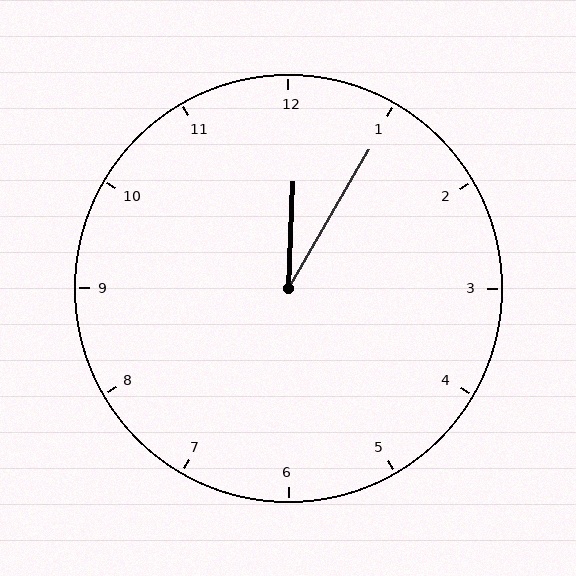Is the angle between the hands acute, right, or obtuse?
It is acute.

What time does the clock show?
12:05.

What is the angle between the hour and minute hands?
Approximately 28 degrees.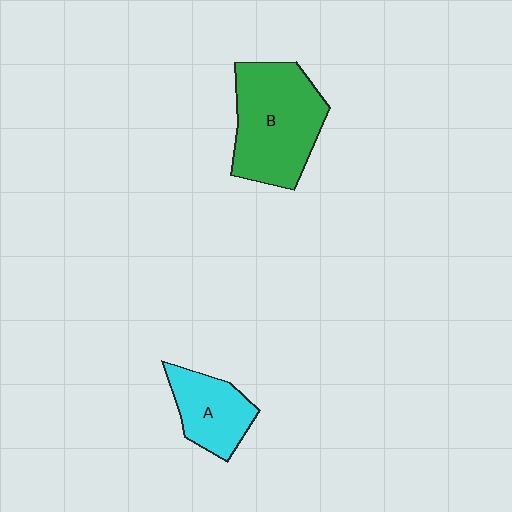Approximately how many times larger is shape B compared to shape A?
Approximately 1.8 times.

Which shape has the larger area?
Shape B (green).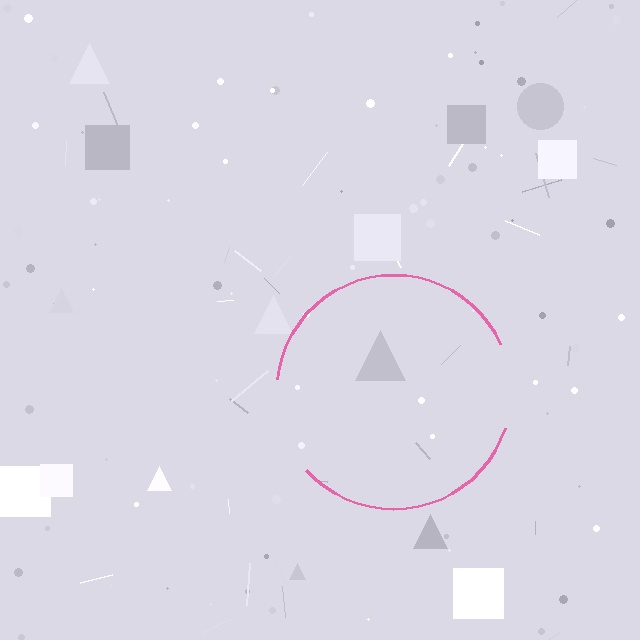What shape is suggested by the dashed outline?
The dashed outline suggests a circle.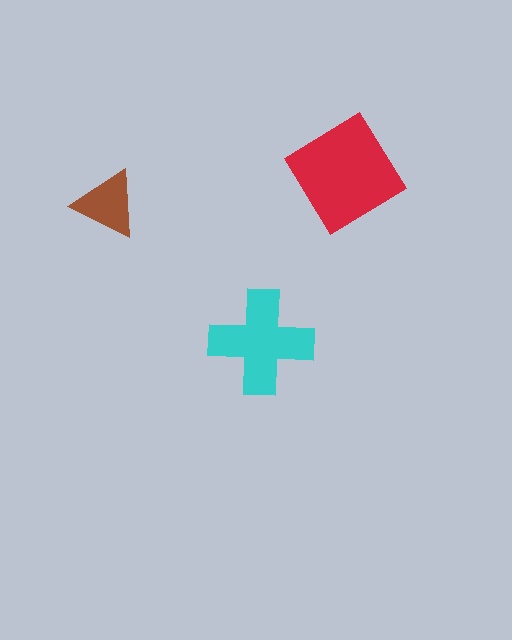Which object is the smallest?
The brown triangle.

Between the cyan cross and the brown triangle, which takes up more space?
The cyan cross.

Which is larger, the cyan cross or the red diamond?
The red diamond.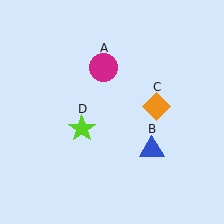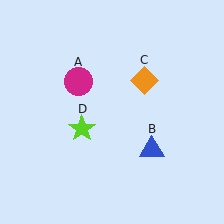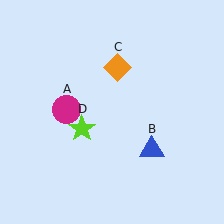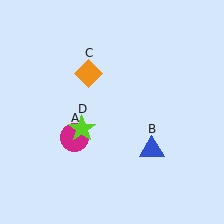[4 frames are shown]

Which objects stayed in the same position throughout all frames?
Blue triangle (object B) and lime star (object D) remained stationary.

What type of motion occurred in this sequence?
The magenta circle (object A), orange diamond (object C) rotated counterclockwise around the center of the scene.